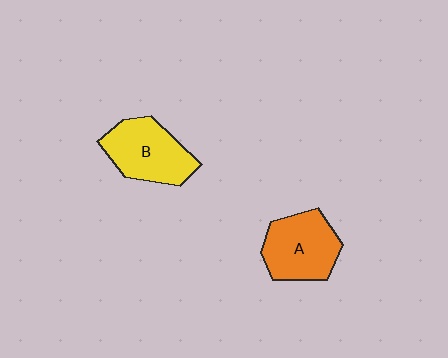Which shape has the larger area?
Shape B (yellow).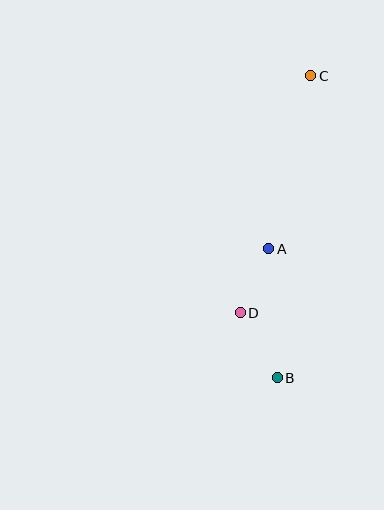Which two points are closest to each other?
Points A and D are closest to each other.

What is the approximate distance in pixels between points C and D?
The distance between C and D is approximately 247 pixels.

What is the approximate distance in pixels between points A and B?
The distance between A and B is approximately 129 pixels.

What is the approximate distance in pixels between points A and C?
The distance between A and C is approximately 178 pixels.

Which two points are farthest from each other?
Points B and C are farthest from each other.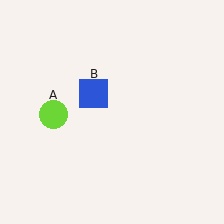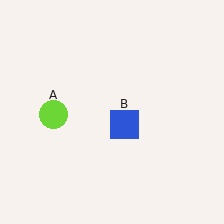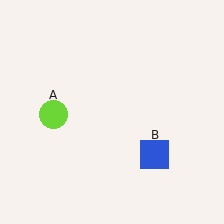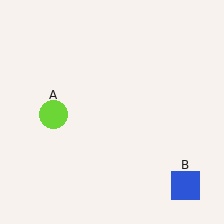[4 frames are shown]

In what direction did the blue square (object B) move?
The blue square (object B) moved down and to the right.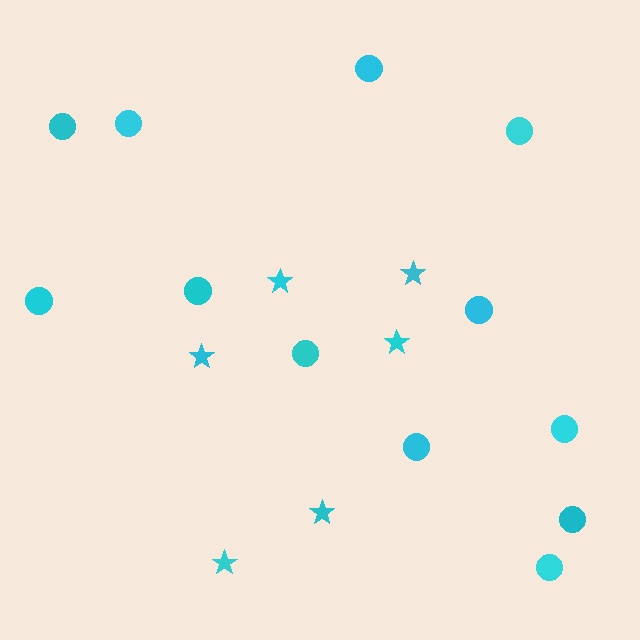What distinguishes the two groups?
There are 2 groups: one group of stars (6) and one group of circles (12).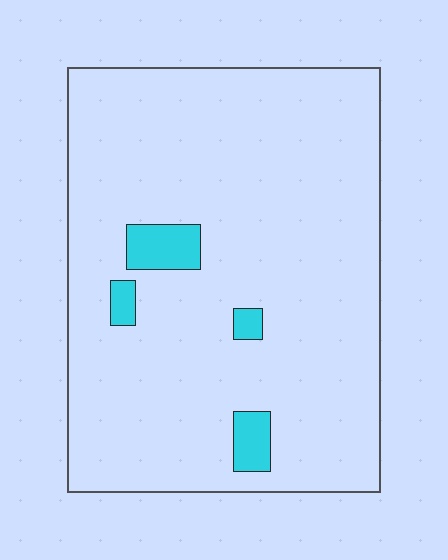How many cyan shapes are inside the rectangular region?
4.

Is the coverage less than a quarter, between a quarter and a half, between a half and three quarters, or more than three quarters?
Less than a quarter.